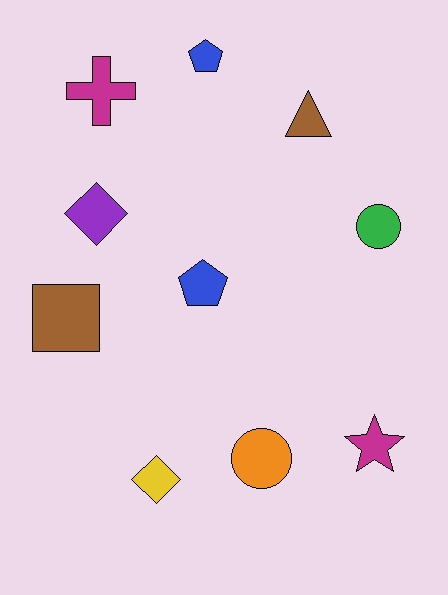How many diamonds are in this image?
There are 2 diamonds.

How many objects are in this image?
There are 10 objects.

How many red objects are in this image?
There are no red objects.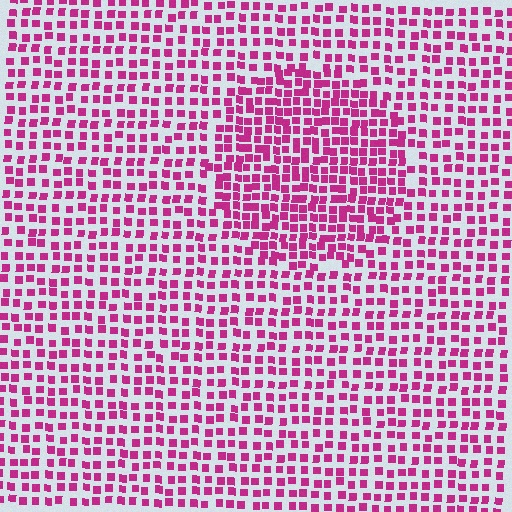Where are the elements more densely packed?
The elements are more densely packed inside the circle boundary.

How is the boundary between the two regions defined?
The boundary is defined by a change in element density (approximately 1.6x ratio). All elements are the same color, size, and shape.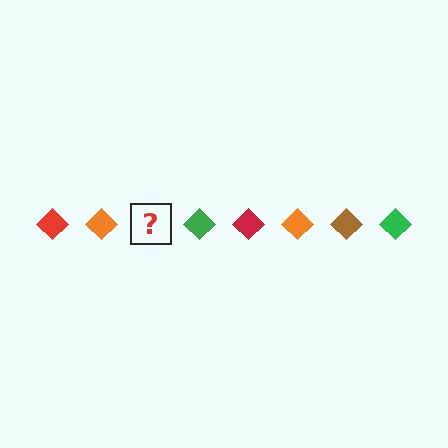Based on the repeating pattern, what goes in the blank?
The blank should be a brown diamond.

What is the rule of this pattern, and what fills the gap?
The rule is that the pattern cycles through red, orange, brown, green diamonds. The gap should be filled with a brown diamond.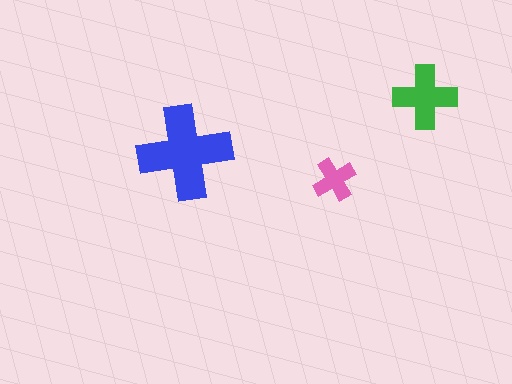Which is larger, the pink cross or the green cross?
The green one.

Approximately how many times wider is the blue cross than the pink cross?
About 2 times wider.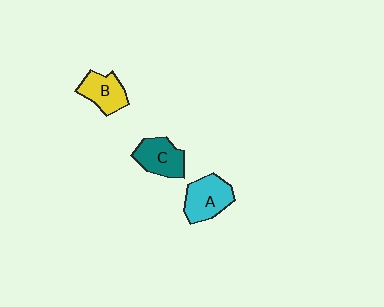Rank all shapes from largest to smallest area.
From largest to smallest: A (cyan), C (teal), B (yellow).